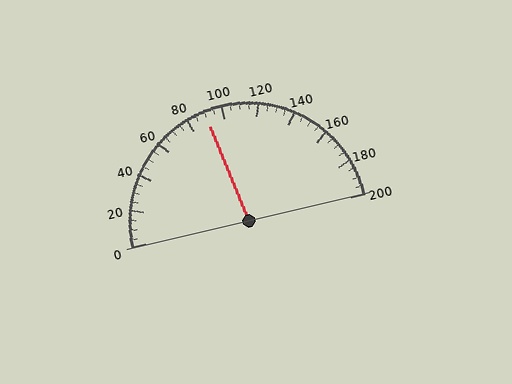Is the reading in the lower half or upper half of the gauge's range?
The reading is in the lower half of the range (0 to 200).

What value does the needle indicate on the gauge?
The needle indicates approximately 90.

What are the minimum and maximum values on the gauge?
The gauge ranges from 0 to 200.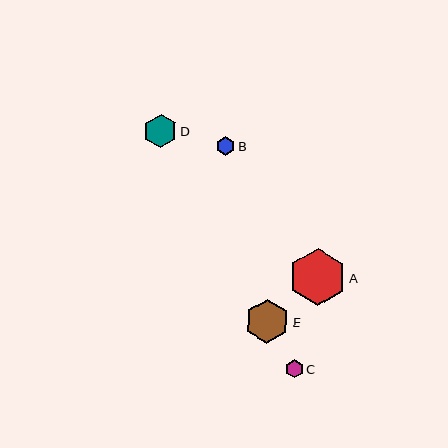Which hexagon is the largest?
Hexagon A is the largest with a size of approximately 57 pixels.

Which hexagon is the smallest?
Hexagon C is the smallest with a size of approximately 18 pixels.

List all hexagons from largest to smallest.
From largest to smallest: A, E, D, B, C.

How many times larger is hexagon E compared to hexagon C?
Hexagon E is approximately 2.5 times the size of hexagon C.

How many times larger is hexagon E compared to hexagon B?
Hexagon E is approximately 2.4 times the size of hexagon B.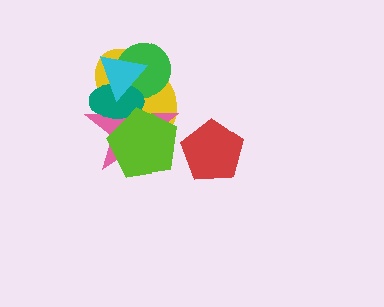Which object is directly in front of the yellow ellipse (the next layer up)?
The pink star is directly in front of the yellow ellipse.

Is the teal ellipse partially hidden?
Yes, it is partially covered by another shape.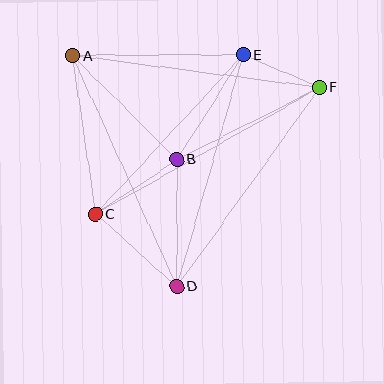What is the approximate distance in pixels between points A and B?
The distance between A and B is approximately 147 pixels.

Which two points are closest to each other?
Points E and F are closest to each other.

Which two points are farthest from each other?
Points C and F are farthest from each other.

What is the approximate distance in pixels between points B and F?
The distance between B and F is approximately 160 pixels.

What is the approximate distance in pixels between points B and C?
The distance between B and C is approximately 98 pixels.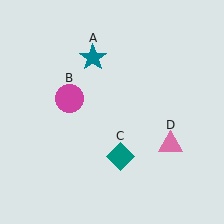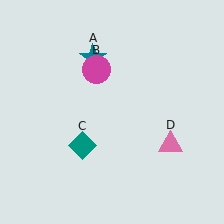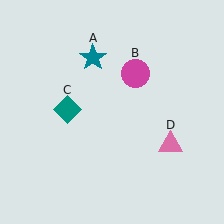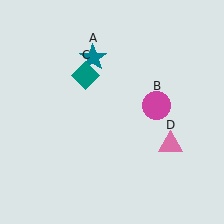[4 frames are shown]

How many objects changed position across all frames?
2 objects changed position: magenta circle (object B), teal diamond (object C).